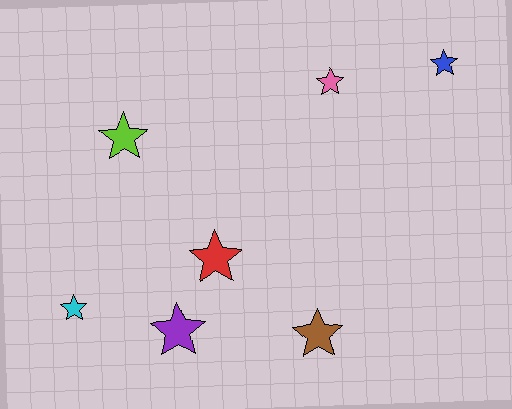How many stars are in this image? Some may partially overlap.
There are 7 stars.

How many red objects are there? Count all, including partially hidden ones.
There is 1 red object.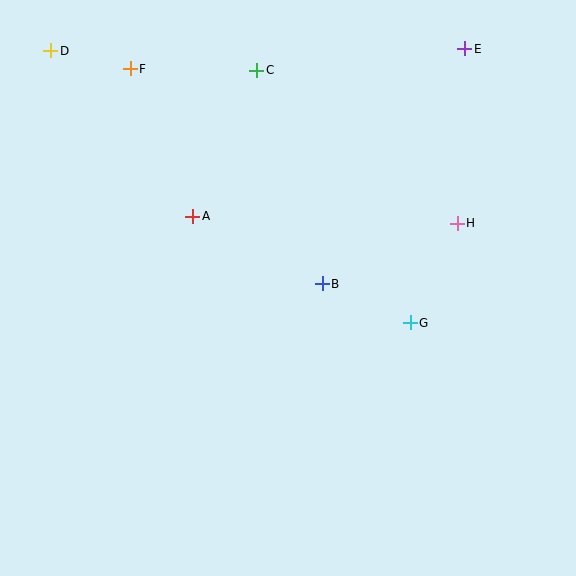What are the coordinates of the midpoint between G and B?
The midpoint between G and B is at (366, 303).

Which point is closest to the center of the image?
Point B at (322, 284) is closest to the center.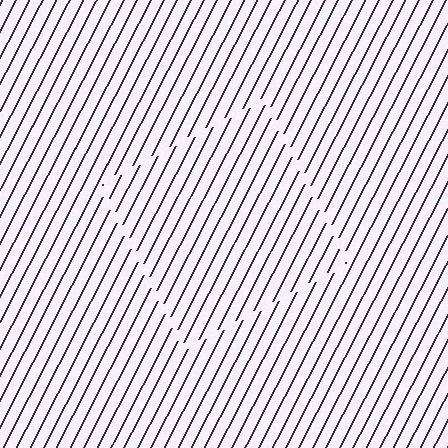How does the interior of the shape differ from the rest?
The interior of the shape contains the same grating, shifted by half a period — the contour is defined by the phase discontinuity where line-ends from the inner and outer gratings abut.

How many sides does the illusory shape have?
4 sides — the line-ends trace a square.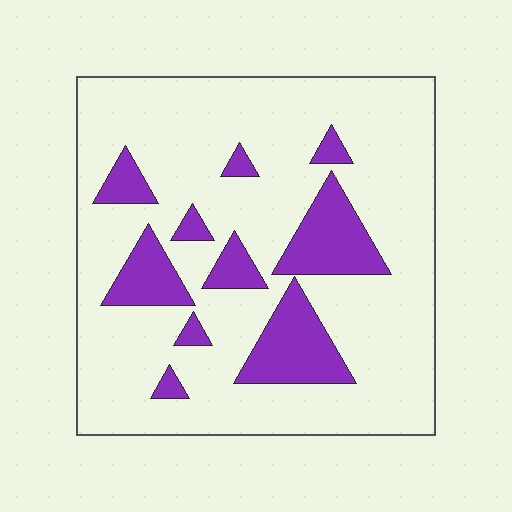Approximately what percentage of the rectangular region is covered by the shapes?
Approximately 20%.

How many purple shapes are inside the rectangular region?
10.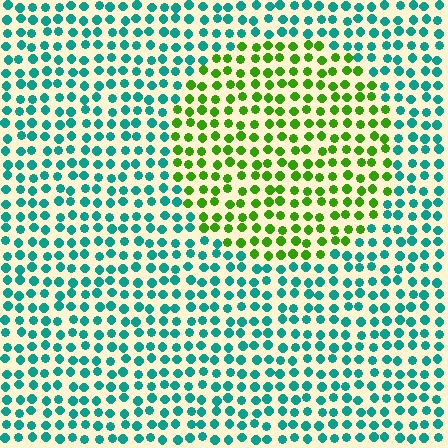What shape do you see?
I see a circle.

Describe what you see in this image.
The image is filled with small teal elements in a uniform arrangement. A circle-shaped region is visible where the elements are tinted to a slightly different hue, forming a subtle color boundary.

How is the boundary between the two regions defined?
The boundary is defined purely by a slight shift in hue (about 67 degrees). Spacing, size, and orientation are identical on both sides.